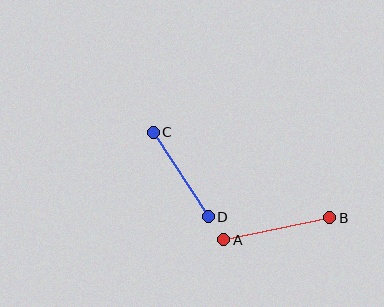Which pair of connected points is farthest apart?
Points A and B are farthest apart.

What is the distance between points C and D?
The distance is approximately 101 pixels.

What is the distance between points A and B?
The distance is approximately 108 pixels.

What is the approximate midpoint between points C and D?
The midpoint is at approximately (181, 174) pixels.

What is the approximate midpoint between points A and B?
The midpoint is at approximately (277, 229) pixels.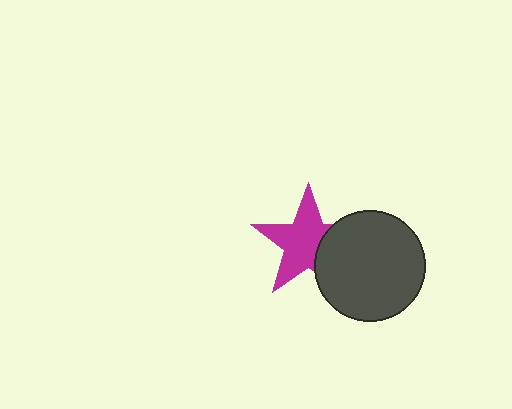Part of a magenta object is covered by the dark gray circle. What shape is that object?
It is a star.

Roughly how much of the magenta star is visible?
Most of it is visible (roughly 69%).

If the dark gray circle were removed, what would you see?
You would see the complete magenta star.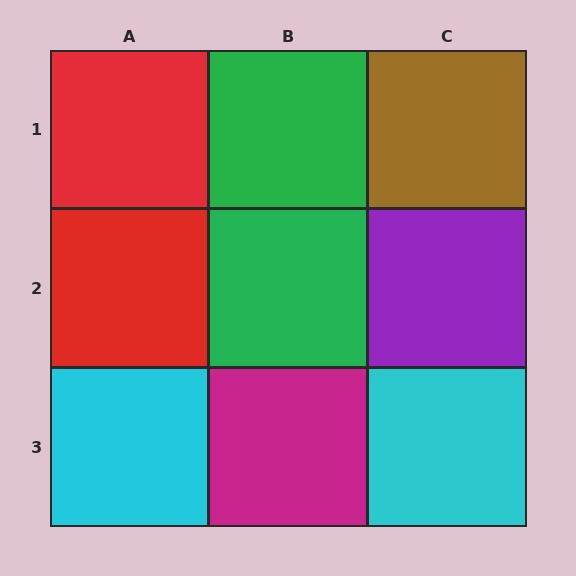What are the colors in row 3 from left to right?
Cyan, magenta, cyan.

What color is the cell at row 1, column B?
Green.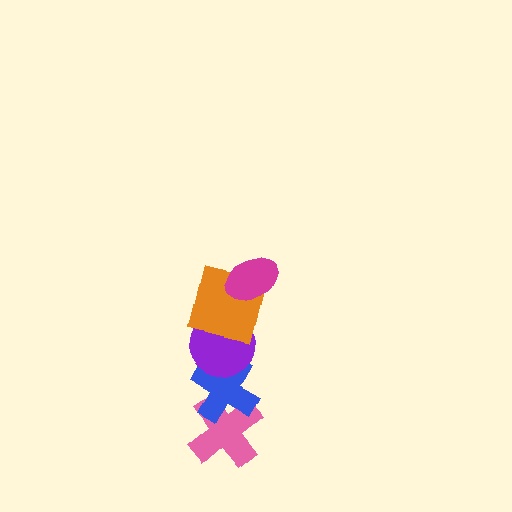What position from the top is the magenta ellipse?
The magenta ellipse is 1st from the top.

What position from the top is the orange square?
The orange square is 2nd from the top.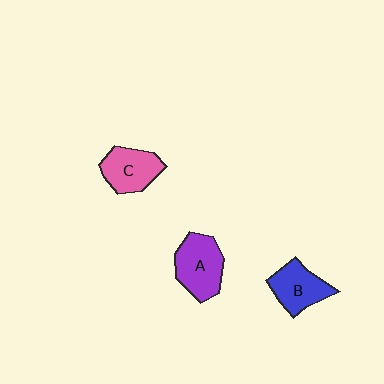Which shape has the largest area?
Shape A (purple).